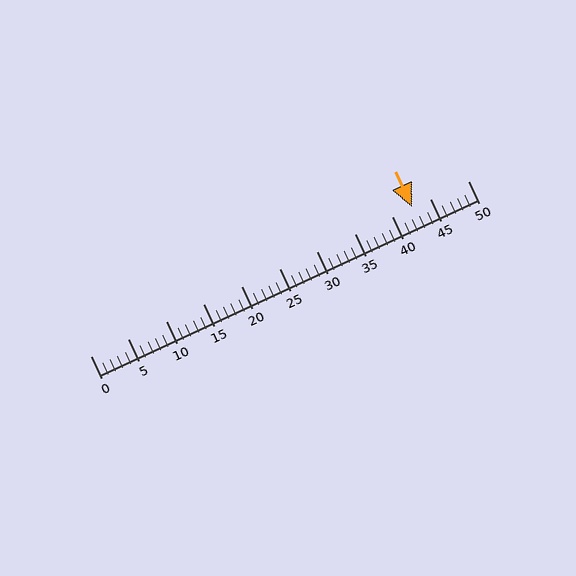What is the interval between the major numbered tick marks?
The major tick marks are spaced 5 units apart.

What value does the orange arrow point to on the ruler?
The orange arrow points to approximately 43.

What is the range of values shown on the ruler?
The ruler shows values from 0 to 50.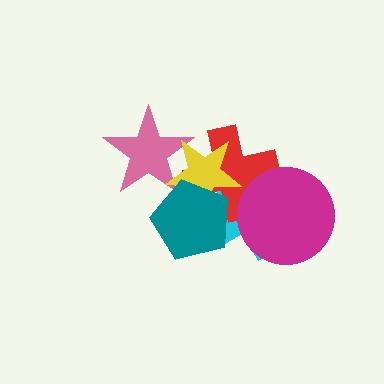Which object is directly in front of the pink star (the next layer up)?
The yellow star is directly in front of the pink star.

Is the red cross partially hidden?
Yes, it is partially covered by another shape.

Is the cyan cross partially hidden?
Yes, it is partially covered by another shape.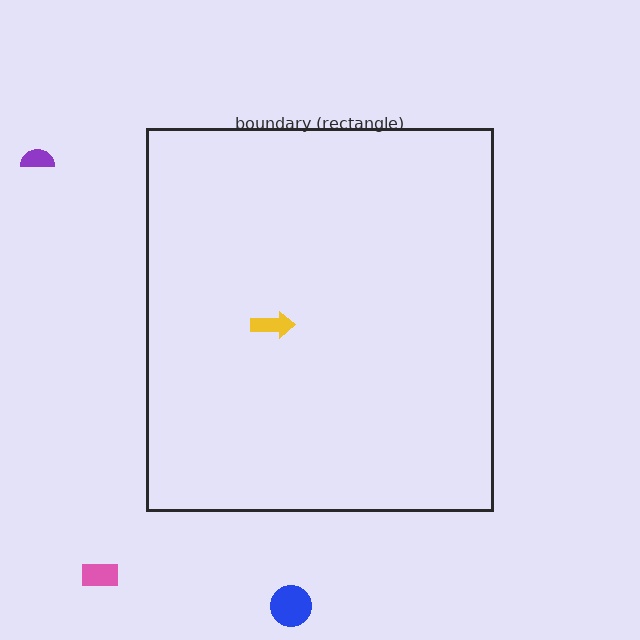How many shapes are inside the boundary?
1 inside, 3 outside.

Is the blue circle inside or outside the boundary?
Outside.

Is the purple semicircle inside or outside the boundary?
Outside.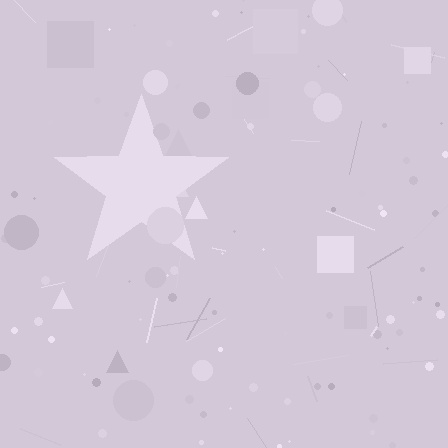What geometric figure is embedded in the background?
A star is embedded in the background.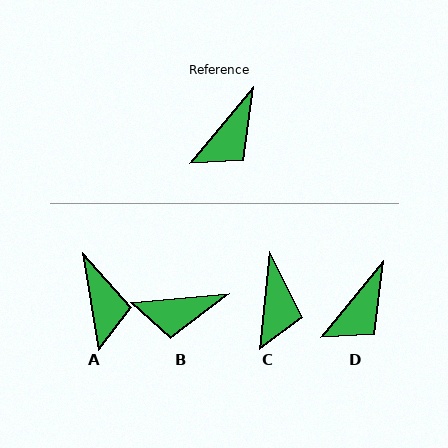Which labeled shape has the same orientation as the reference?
D.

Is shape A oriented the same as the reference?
No, it is off by about 49 degrees.